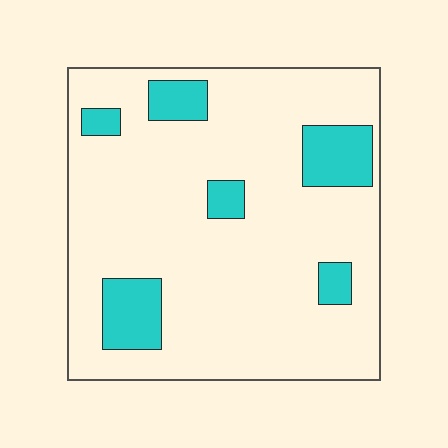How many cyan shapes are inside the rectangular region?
6.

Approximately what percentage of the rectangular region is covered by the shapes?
Approximately 15%.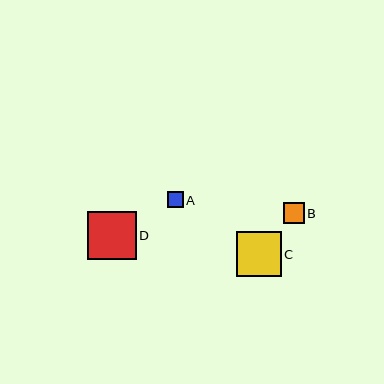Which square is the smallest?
Square A is the smallest with a size of approximately 16 pixels.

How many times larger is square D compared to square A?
Square D is approximately 3.1 times the size of square A.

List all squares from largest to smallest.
From largest to smallest: D, C, B, A.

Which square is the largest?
Square D is the largest with a size of approximately 49 pixels.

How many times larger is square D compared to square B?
Square D is approximately 2.3 times the size of square B.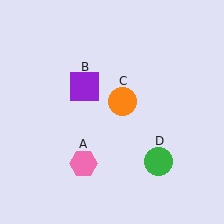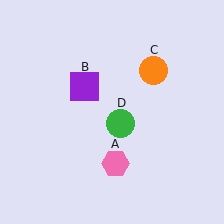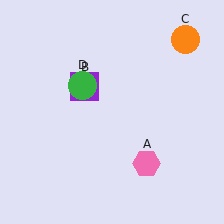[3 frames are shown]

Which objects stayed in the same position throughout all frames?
Purple square (object B) remained stationary.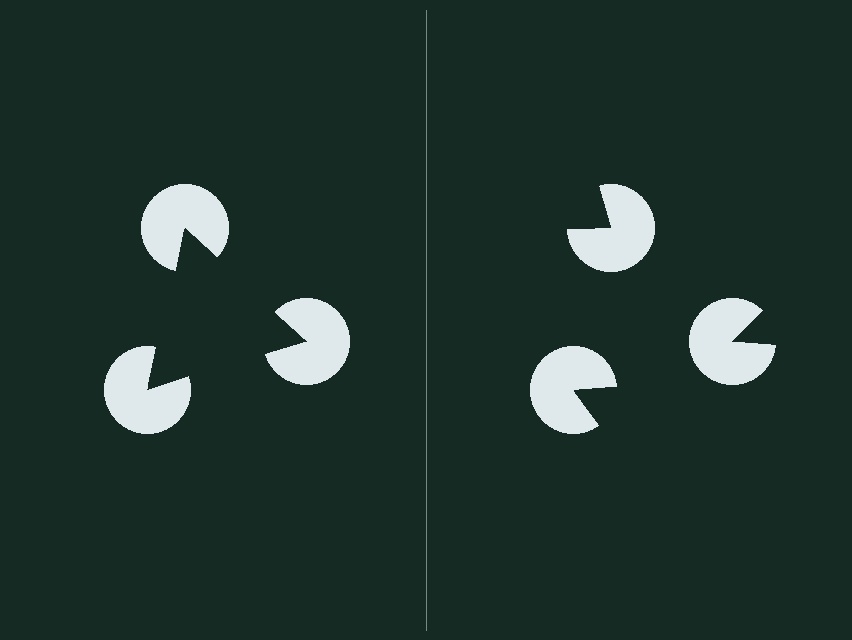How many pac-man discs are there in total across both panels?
6 — 3 on each side.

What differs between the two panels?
The pac-man discs are positioned identically on both sides; only the wedge orientations differ. On the left they align to a triangle; on the right they are misaligned.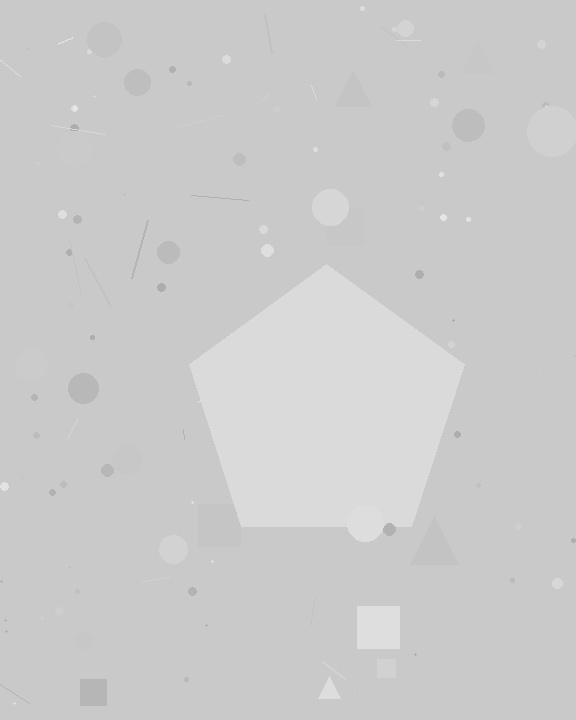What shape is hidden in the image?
A pentagon is hidden in the image.